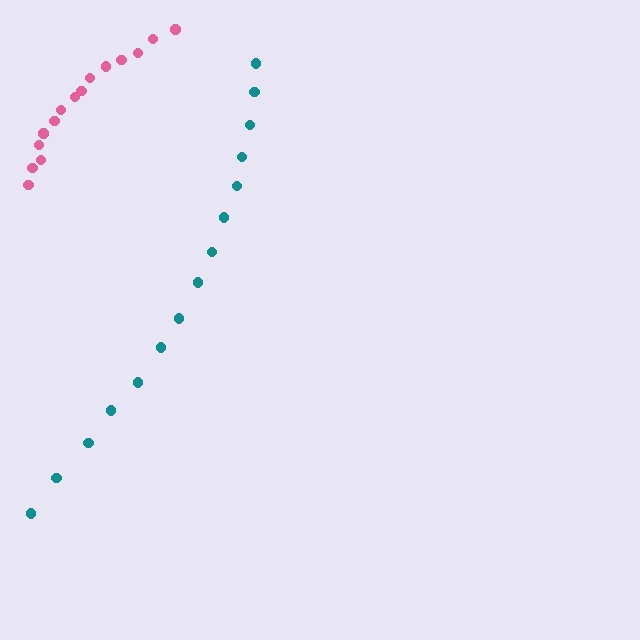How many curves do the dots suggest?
There are 2 distinct paths.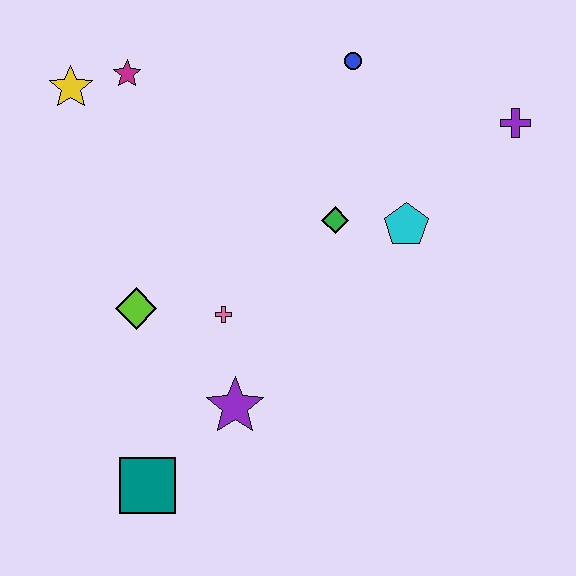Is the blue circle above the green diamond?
Yes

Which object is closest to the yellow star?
The magenta star is closest to the yellow star.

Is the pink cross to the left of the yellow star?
No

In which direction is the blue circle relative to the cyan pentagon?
The blue circle is above the cyan pentagon.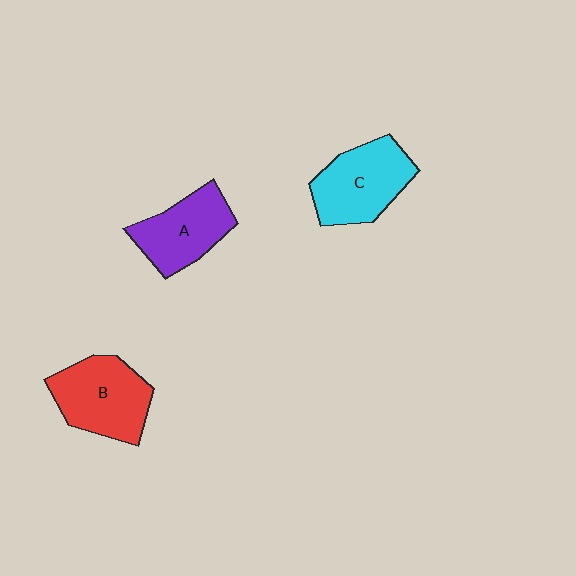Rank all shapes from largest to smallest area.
From largest to smallest: B (red), C (cyan), A (purple).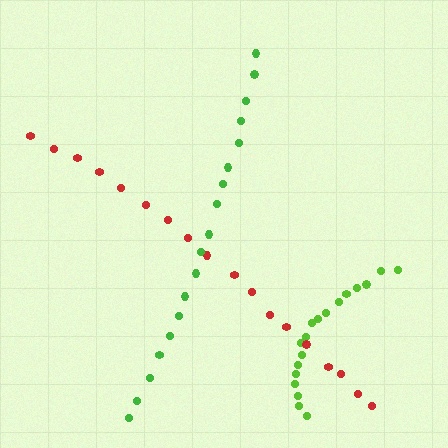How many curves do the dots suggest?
There are 3 distinct paths.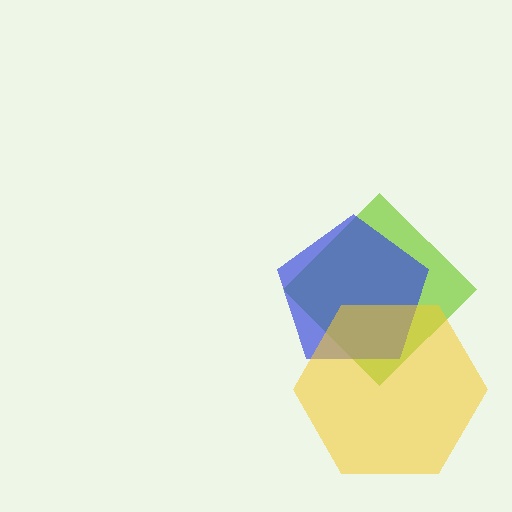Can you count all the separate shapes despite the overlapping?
Yes, there are 3 separate shapes.